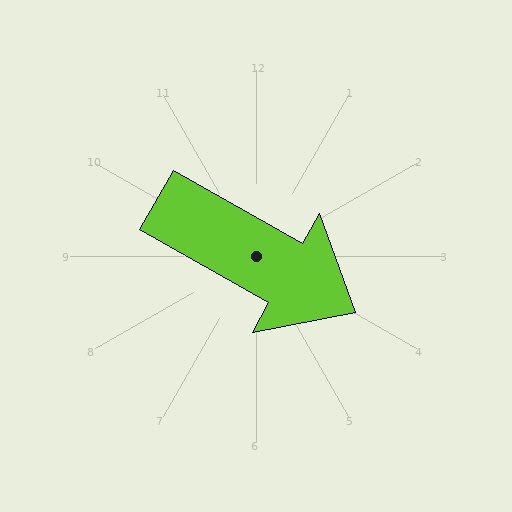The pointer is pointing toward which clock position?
Roughly 4 o'clock.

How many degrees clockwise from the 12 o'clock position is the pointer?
Approximately 120 degrees.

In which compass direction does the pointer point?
Southeast.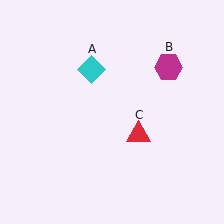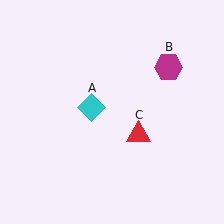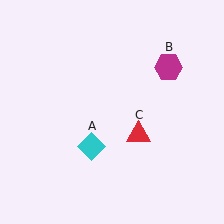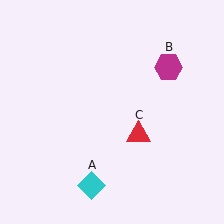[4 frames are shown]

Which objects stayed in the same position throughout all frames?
Magenta hexagon (object B) and red triangle (object C) remained stationary.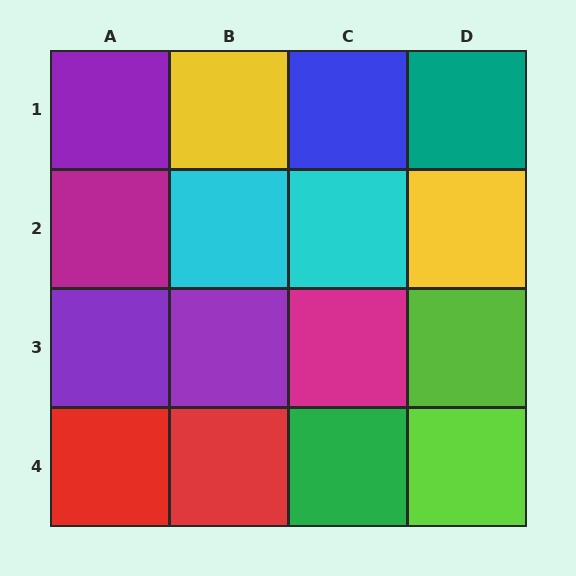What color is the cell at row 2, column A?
Magenta.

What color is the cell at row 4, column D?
Lime.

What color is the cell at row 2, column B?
Cyan.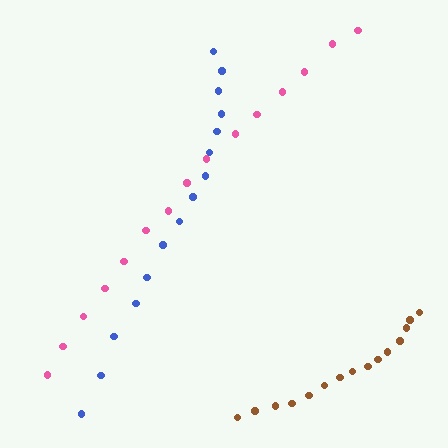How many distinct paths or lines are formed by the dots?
There are 3 distinct paths.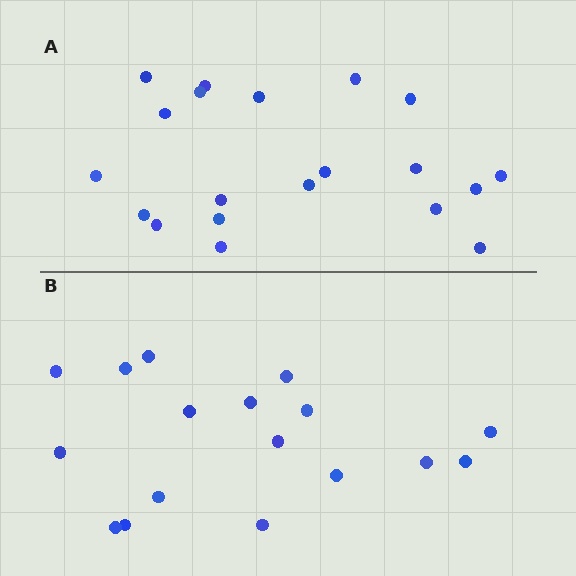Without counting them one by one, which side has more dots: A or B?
Region A (the top region) has more dots.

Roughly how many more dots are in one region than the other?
Region A has just a few more — roughly 2 or 3 more dots than region B.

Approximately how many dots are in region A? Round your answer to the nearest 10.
About 20 dots.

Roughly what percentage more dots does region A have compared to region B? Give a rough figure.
About 20% more.